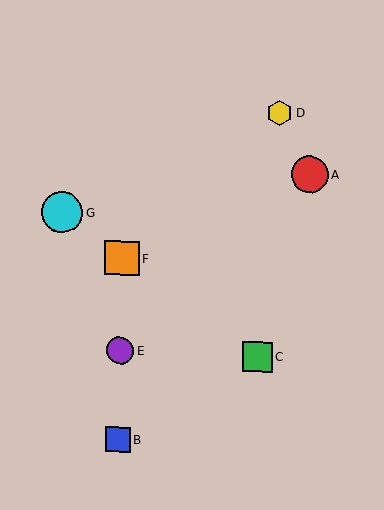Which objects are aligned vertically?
Objects B, E, F are aligned vertically.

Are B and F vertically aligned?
Yes, both are at x≈118.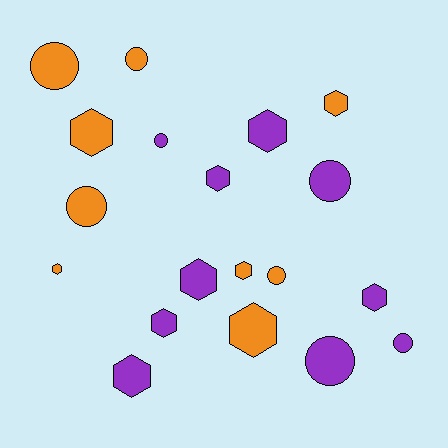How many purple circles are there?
There are 4 purple circles.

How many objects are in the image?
There are 19 objects.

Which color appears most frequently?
Purple, with 10 objects.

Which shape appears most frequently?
Hexagon, with 11 objects.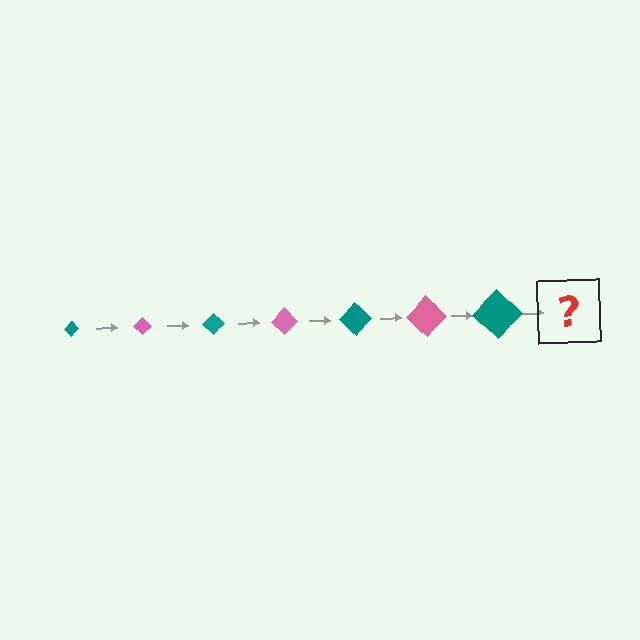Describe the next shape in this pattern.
It should be a pink diamond, larger than the previous one.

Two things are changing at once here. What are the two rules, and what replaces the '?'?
The two rules are that the diamond grows larger each step and the color cycles through teal and pink. The '?' should be a pink diamond, larger than the previous one.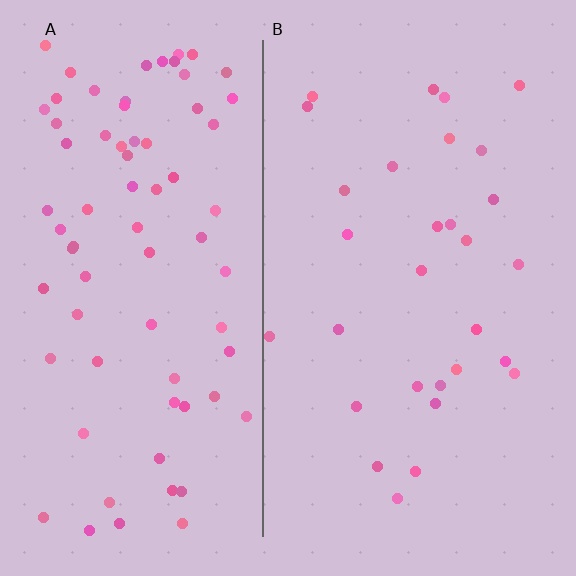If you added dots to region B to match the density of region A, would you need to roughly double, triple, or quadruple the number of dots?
Approximately triple.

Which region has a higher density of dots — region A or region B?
A (the left).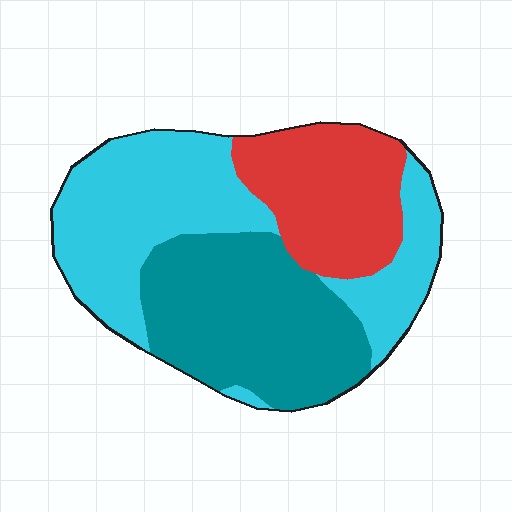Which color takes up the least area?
Red, at roughly 25%.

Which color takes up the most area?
Cyan, at roughly 40%.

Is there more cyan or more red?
Cyan.